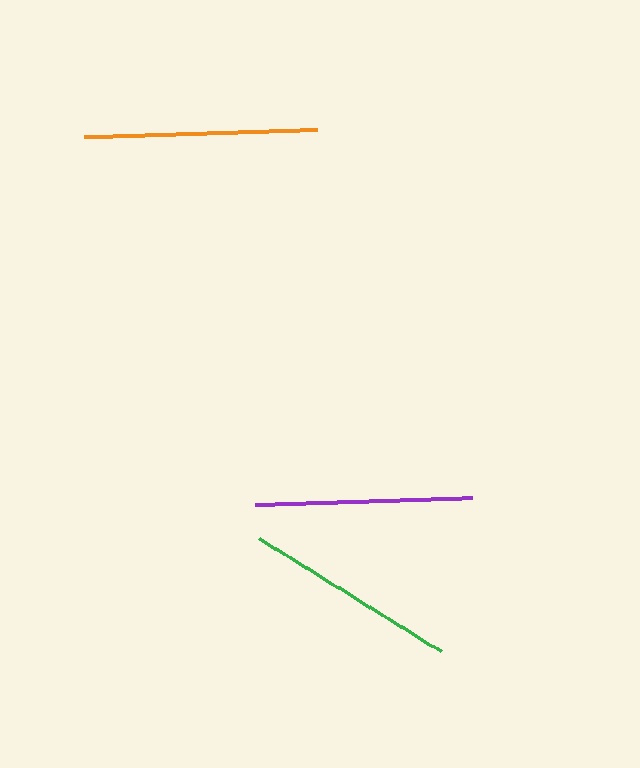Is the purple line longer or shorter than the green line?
The purple line is longer than the green line.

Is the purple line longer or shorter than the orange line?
The orange line is longer than the purple line.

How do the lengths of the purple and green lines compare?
The purple and green lines are approximately the same length.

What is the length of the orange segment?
The orange segment is approximately 233 pixels long.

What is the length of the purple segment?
The purple segment is approximately 216 pixels long.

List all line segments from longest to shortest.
From longest to shortest: orange, purple, green.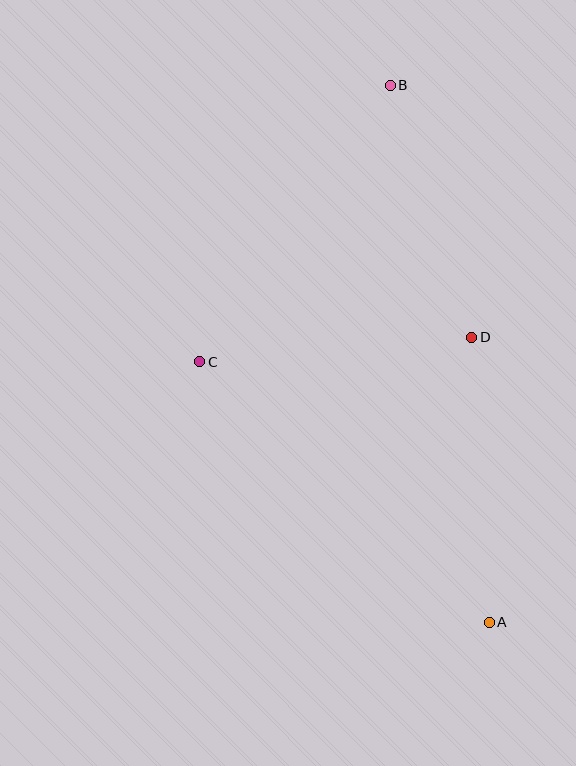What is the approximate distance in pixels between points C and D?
The distance between C and D is approximately 273 pixels.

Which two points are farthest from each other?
Points A and B are farthest from each other.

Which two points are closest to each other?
Points B and D are closest to each other.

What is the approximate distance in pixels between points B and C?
The distance between B and C is approximately 335 pixels.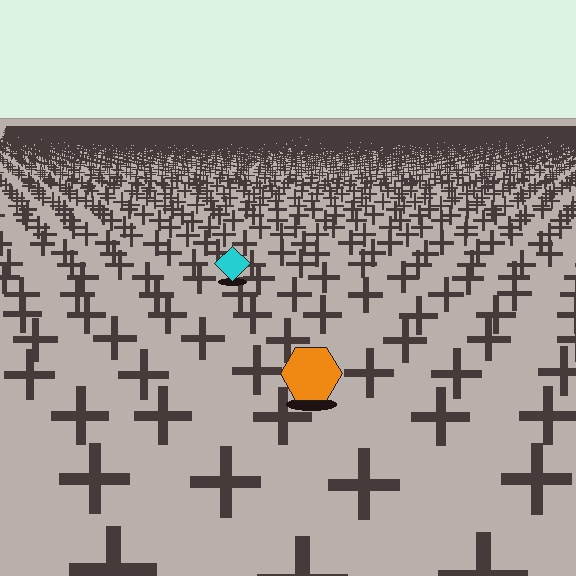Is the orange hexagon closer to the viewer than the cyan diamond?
Yes. The orange hexagon is closer — you can tell from the texture gradient: the ground texture is coarser near it.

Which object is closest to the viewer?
The orange hexagon is closest. The texture marks near it are larger and more spread out.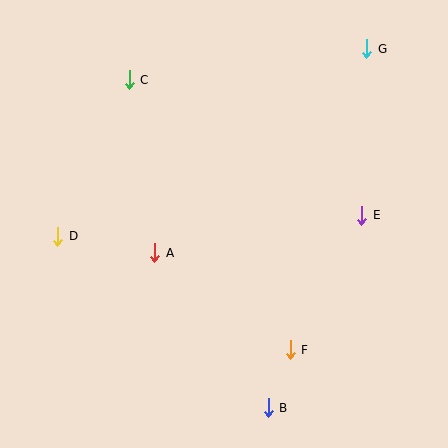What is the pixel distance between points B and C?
The distance between B and C is 356 pixels.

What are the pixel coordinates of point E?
Point E is at (362, 215).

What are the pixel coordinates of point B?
Point B is at (268, 408).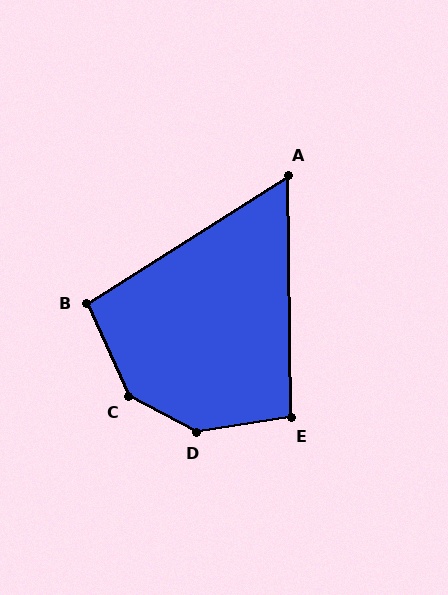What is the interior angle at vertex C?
Approximately 142 degrees (obtuse).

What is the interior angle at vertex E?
Approximately 98 degrees (obtuse).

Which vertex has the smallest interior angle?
A, at approximately 58 degrees.